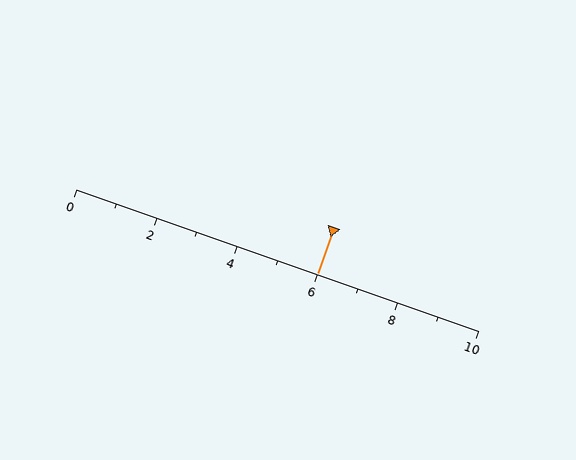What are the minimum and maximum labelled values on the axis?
The axis runs from 0 to 10.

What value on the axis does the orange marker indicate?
The marker indicates approximately 6.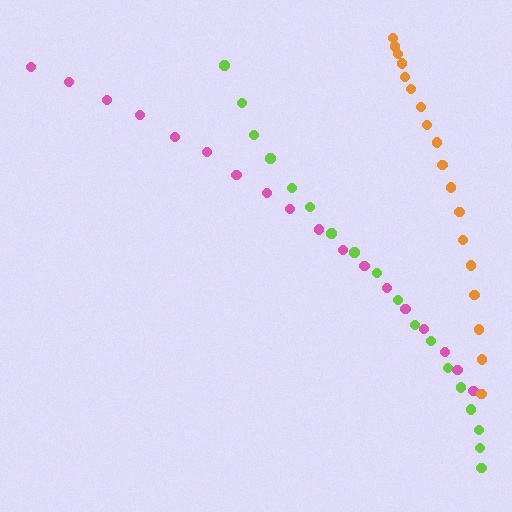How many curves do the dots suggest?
There are 3 distinct paths.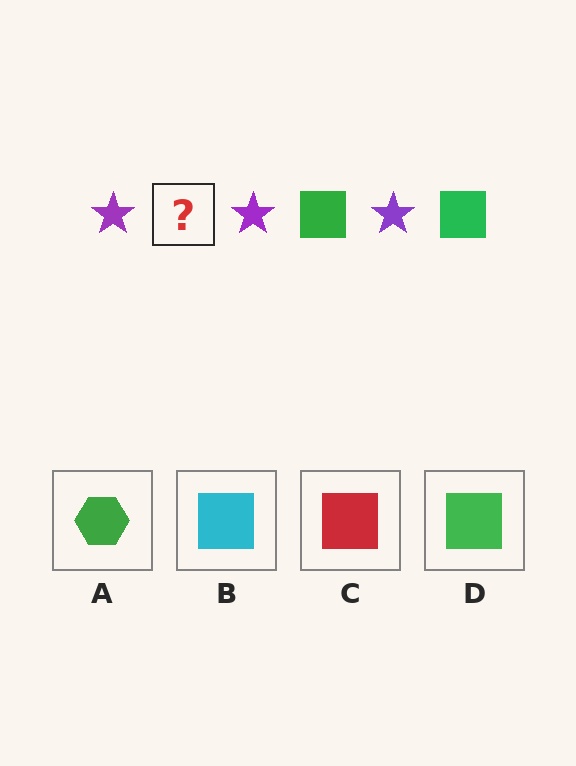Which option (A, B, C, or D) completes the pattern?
D.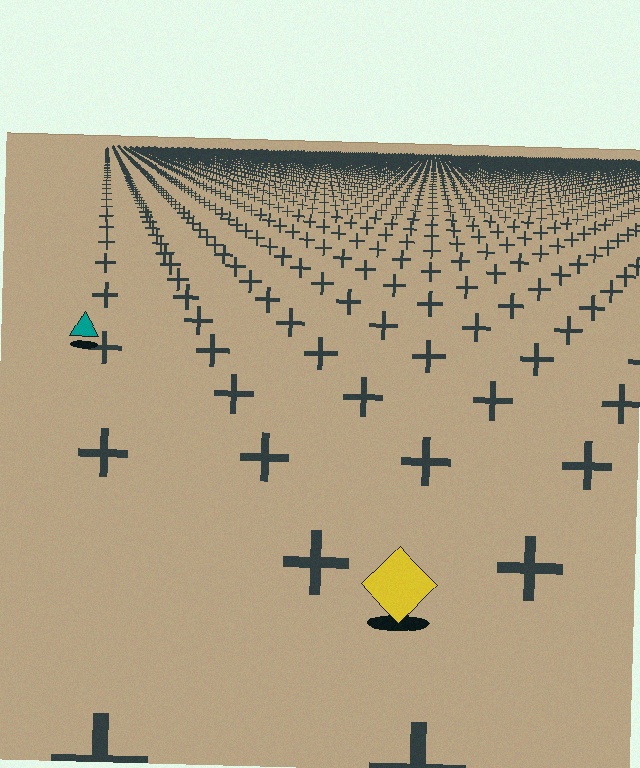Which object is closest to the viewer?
The yellow diamond is closest. The texture marks near it are larger and more spread out.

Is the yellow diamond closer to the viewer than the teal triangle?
Yes. The yellow diamond is closer — you can tell from the texture gradient: the ground texture is coarser near it.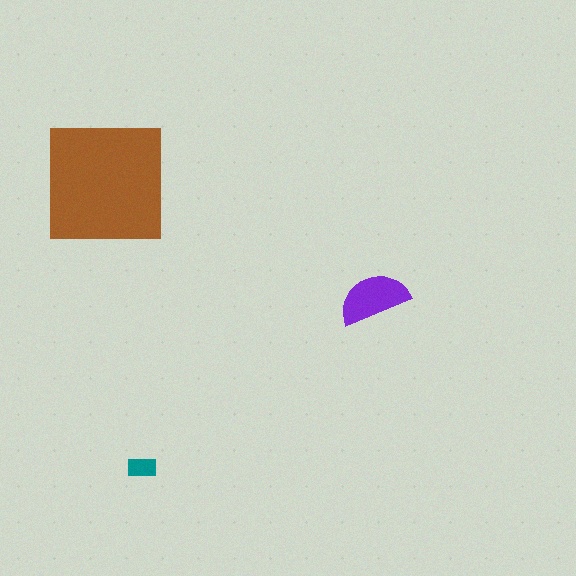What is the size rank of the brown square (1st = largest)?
1st.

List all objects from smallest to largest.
The teal rectangle, the purple semicircle, the brown square.